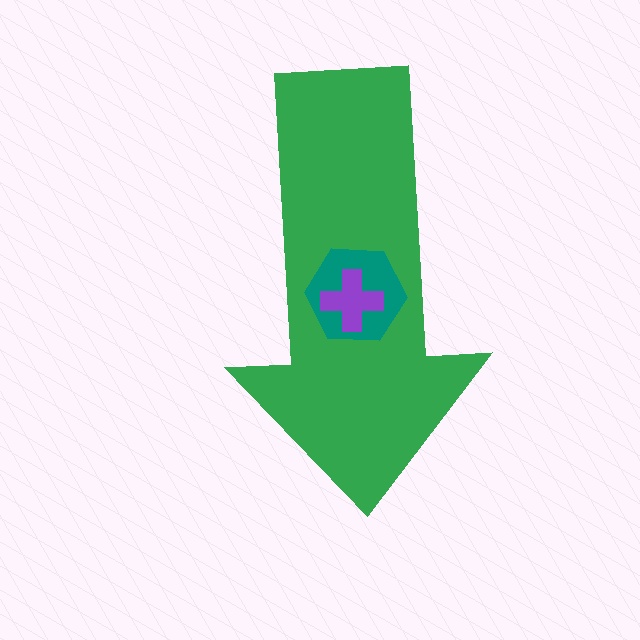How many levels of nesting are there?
3.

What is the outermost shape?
The green arrow.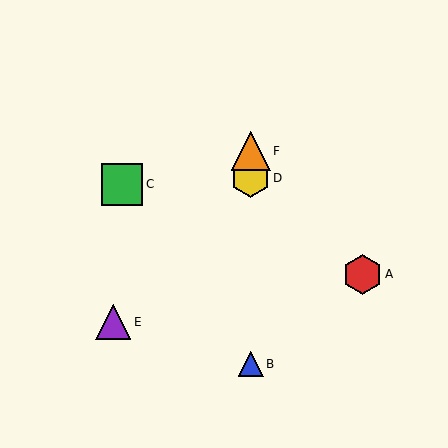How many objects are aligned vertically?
3 objects (B, D, F) are aligned vertically.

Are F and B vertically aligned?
Yes, both are at x≈251.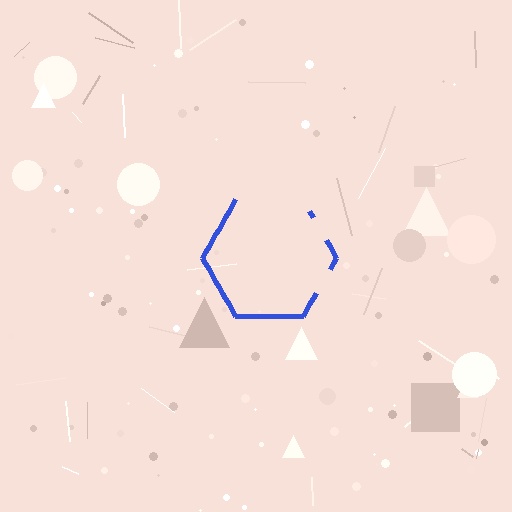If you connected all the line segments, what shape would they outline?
They would outline a hexagon.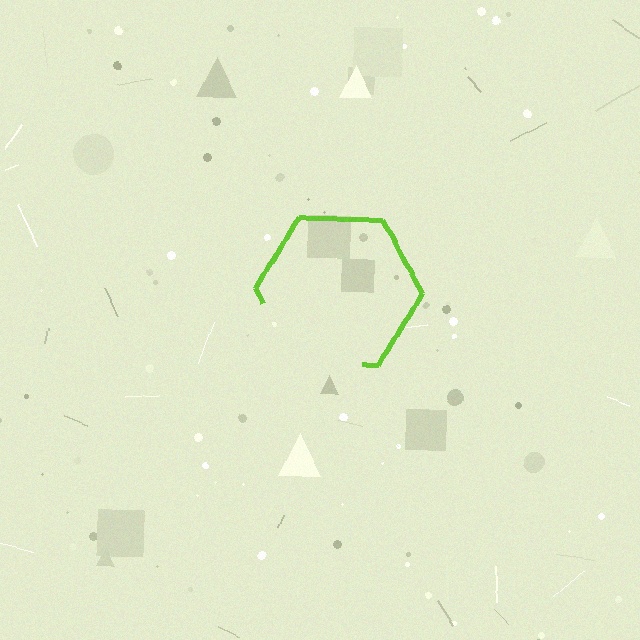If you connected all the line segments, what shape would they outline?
They would outline a hexagon.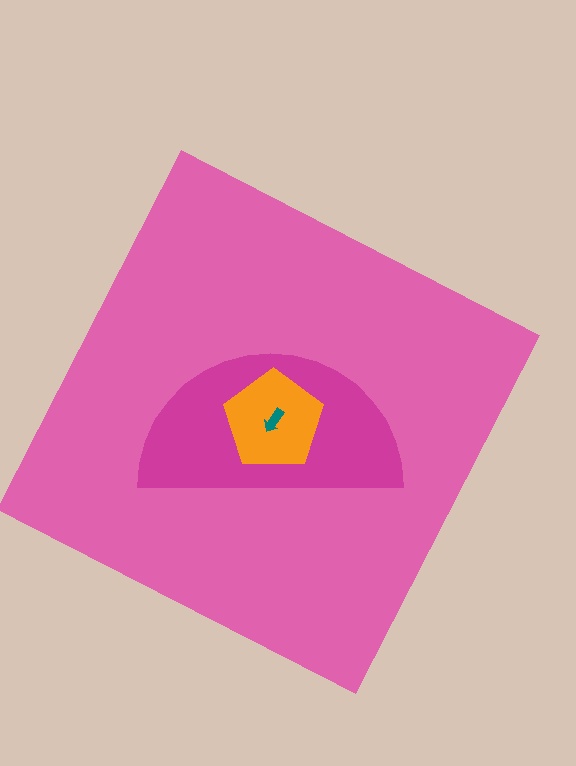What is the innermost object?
The teal arrow.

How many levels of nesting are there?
4.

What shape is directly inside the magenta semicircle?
The orange pentagon.